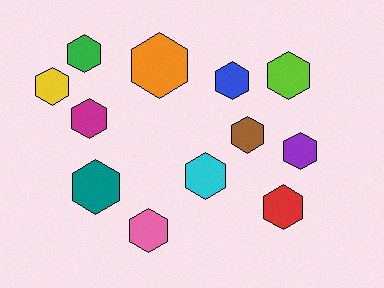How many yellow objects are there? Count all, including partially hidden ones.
There is 1 yellow object.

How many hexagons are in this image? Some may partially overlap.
There are 12 hexagons.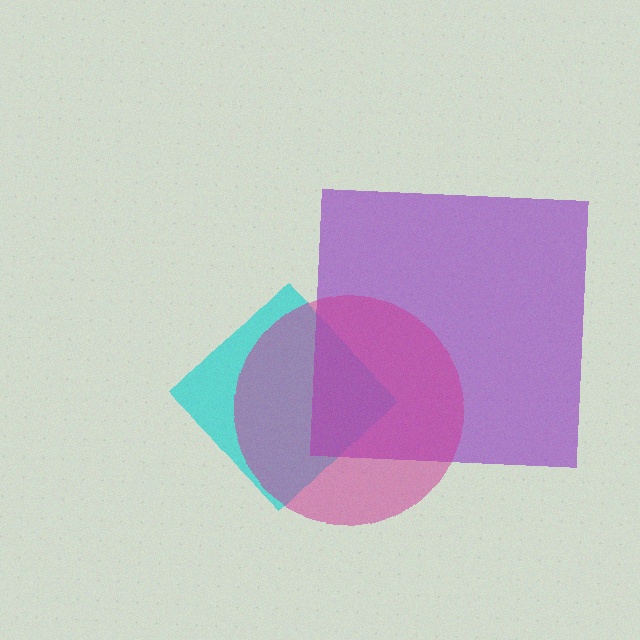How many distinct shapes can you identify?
There are 3 distinct shapes: a cyan diamond, a purple square, a magenta circle.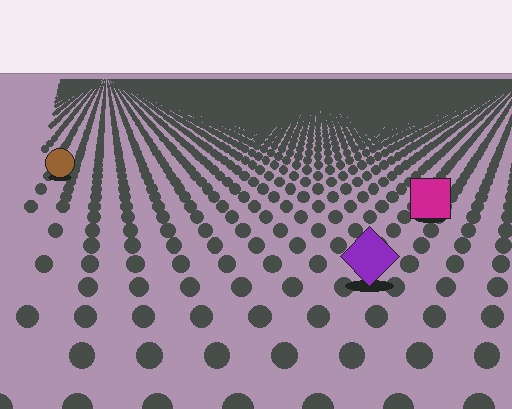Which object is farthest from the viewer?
The brown circle is farthest from the viewer. It appears smaller and the ground texture around it is denser.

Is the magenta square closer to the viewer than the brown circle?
Yes. The magenta square is closer — you can tell from the texture gradient: the ground texture is coarser near it.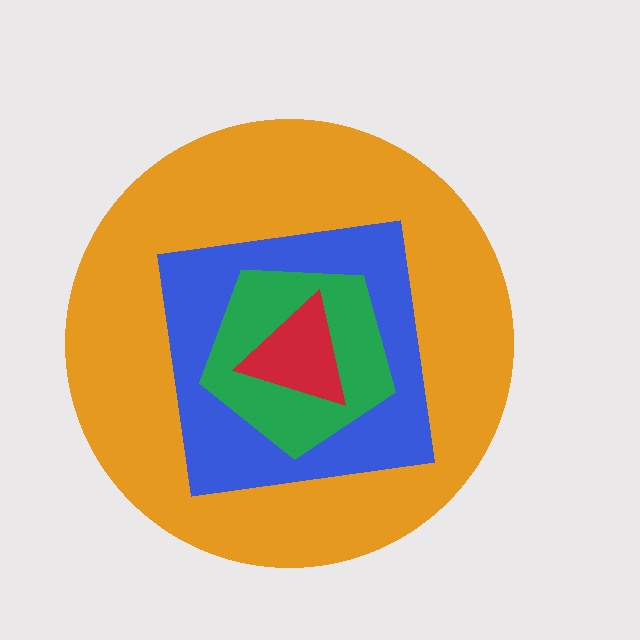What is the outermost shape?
The orange circle.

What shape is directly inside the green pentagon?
The red triangle.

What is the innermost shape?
The red triangle.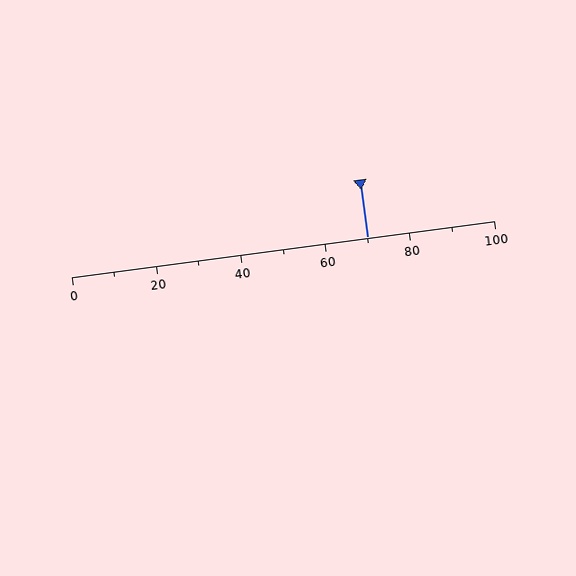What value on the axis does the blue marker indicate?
The marker indicates approximately 70.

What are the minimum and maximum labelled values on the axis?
The axis runs from 0 to 100.